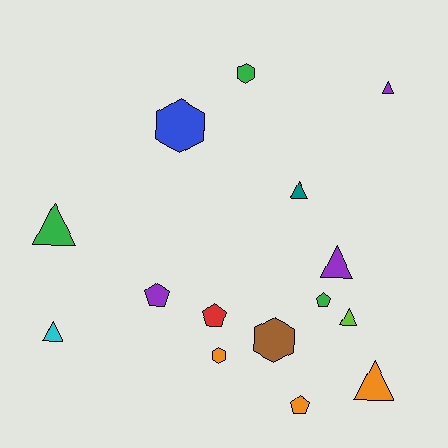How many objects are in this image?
There are 15 objects.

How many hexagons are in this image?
There are 4 hexagons.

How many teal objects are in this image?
There is 1 teal object.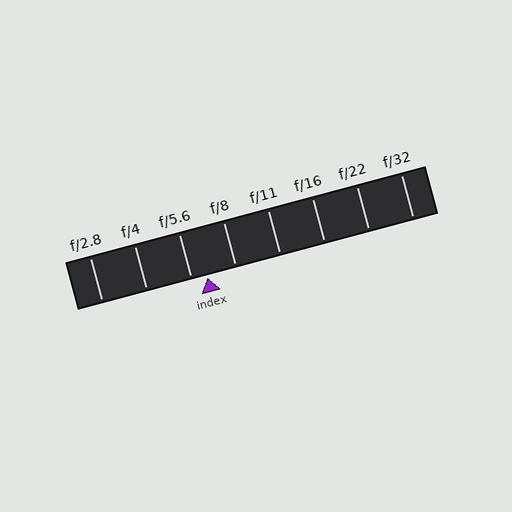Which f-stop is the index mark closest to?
The index mark is closest to f/5.6.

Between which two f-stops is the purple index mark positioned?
The index mark is between f/5.6 and f/8.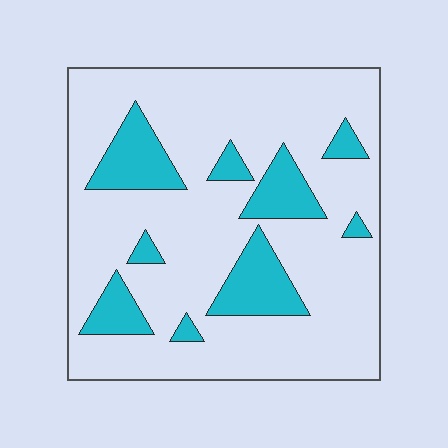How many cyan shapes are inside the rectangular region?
9.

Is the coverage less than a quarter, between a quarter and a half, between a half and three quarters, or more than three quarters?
Less than a quarter.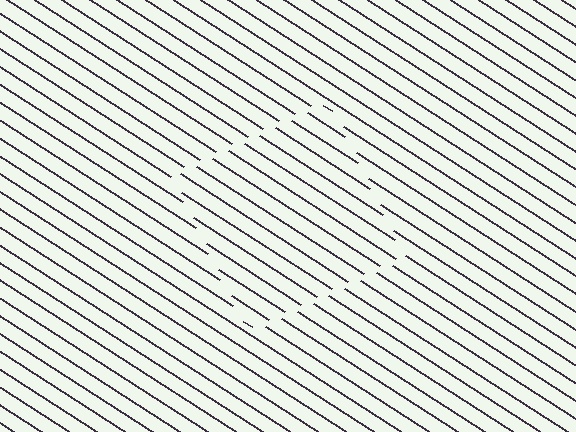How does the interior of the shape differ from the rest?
The interior of the shape contains the same grating, shifted by half a period — the contour is defined by the phase discontinuity where line-ends from the inner and outer gratings abut.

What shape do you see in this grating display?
An illusory square. The interior of the shape contains the same grating, shifted by half a period — the contour is defined by the phase discontinuity where line-ends from the inner and outer gratings abut.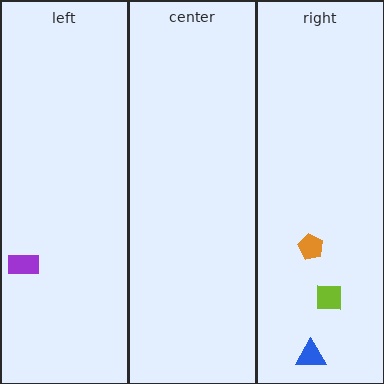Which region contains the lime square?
The right region.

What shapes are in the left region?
The purple rectangle.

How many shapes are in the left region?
1.